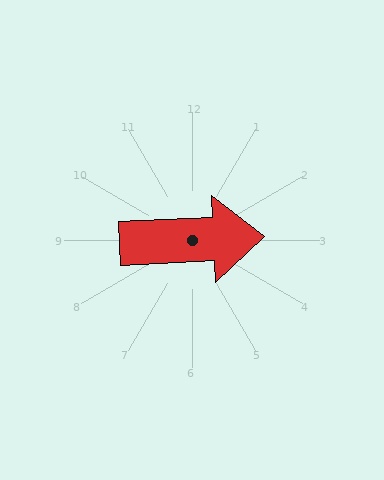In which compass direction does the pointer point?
East.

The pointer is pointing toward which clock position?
Roughly 3 o'clock.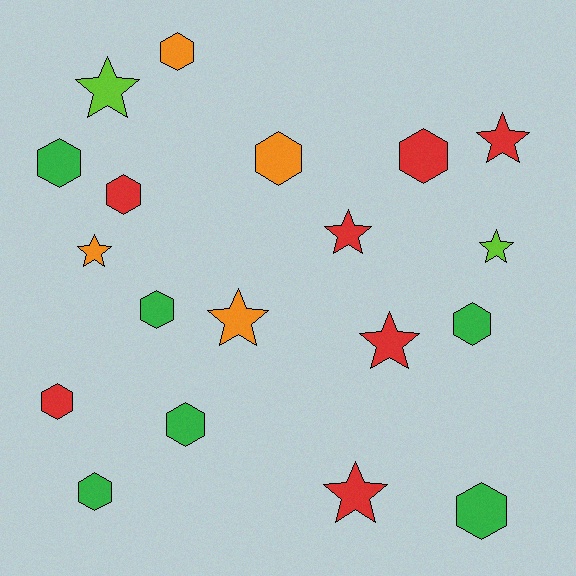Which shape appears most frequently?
Hexagon, with 11 objects.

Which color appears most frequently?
Red, with 7 objects.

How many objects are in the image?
There are 19 objects.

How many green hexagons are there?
There are 6 green hexagons.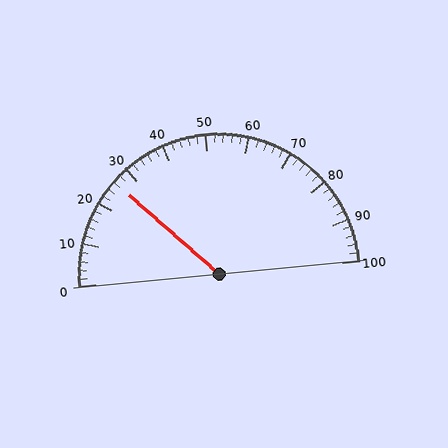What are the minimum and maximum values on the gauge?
The gauge ranges from 0 to 100.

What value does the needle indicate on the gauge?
The needle indicates approximately 26.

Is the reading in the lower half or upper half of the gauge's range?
The reading is in the lower half of the range (0 to 100).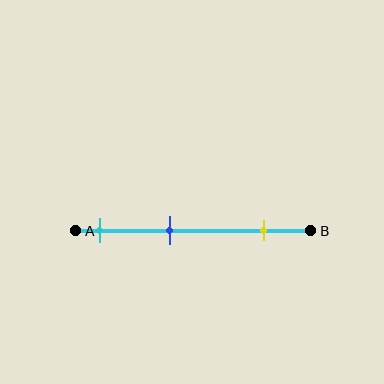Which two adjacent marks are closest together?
The cyan and blue marks are the closest adjacent pair.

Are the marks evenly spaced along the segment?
Yes, the marks are approximately evenly spaced.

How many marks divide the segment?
There are 3 marks dividing the segment.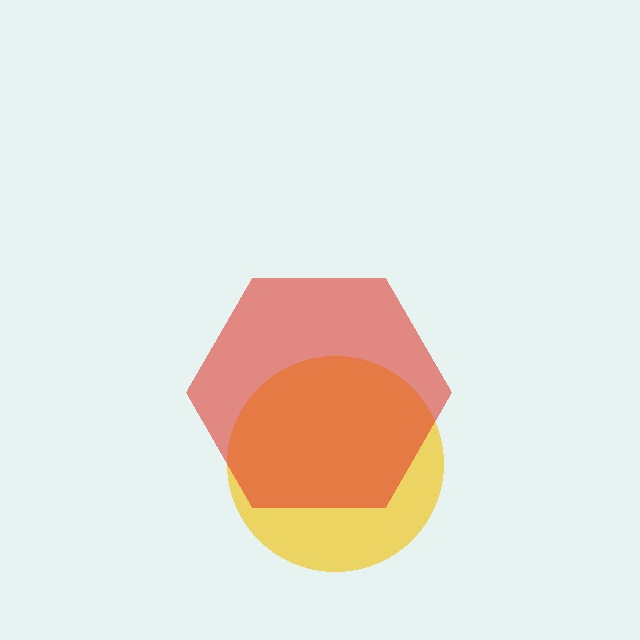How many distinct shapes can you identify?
There are 2 distinct shapes: a yellow circle, a red hexagon.